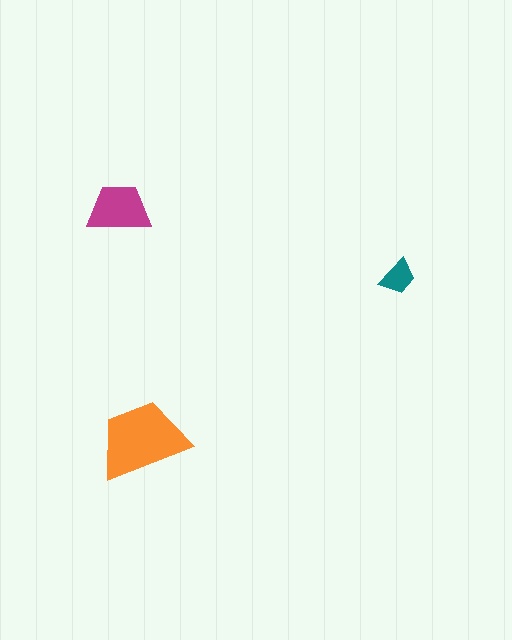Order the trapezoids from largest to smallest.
the orange one, the magenta one, the teal one.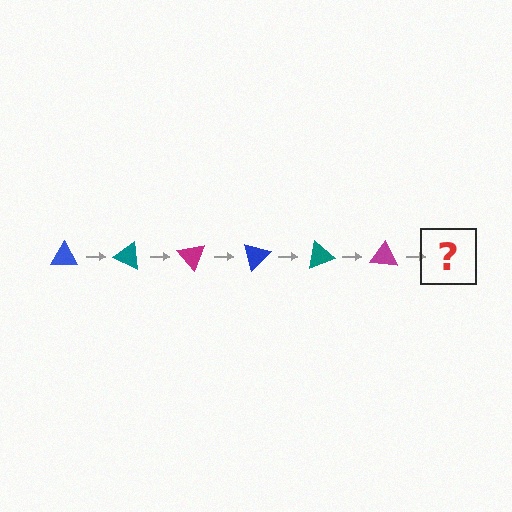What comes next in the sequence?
The next element should be a blue triangle, rotated 150 degrees from the start.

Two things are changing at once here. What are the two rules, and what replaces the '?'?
The two rules are that it rotates 25 degrees each step and the color cycles through blue, teal, and magenta. The '?' should be a blue triangle, rotated 150 degrees from the start.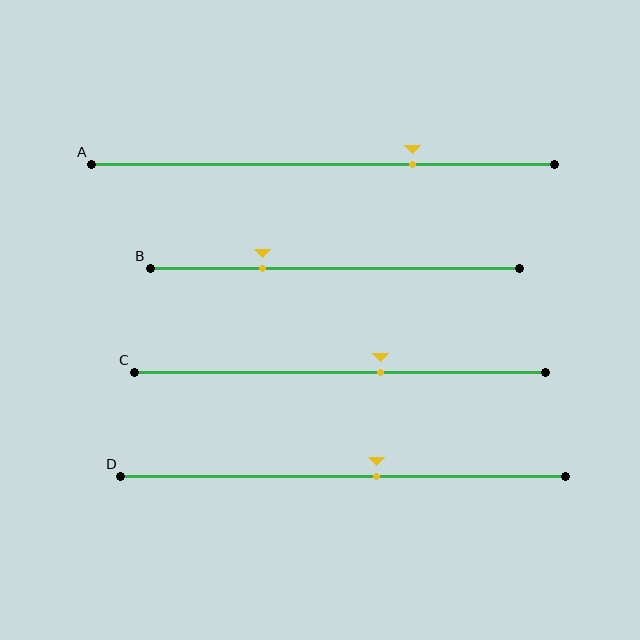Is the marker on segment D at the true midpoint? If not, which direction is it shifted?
No, the marker on segment D is shifted to the right by about 7% of the segment length.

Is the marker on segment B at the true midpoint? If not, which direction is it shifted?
No, the marker on segment B is shifted to the left by about 20% of the segment length.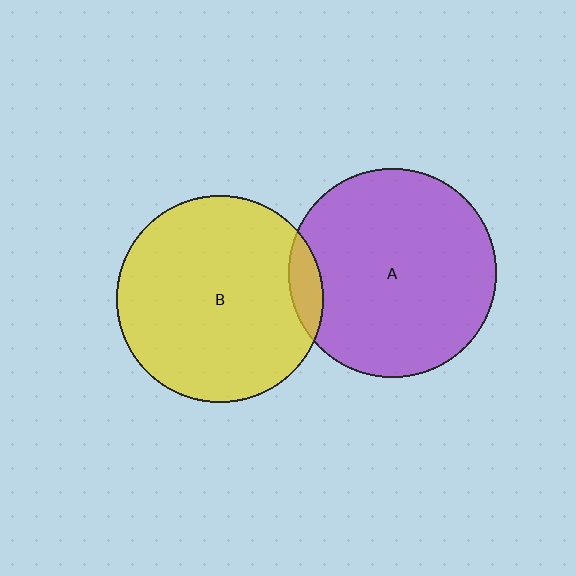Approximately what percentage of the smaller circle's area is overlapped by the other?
Approximately 10%.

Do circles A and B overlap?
Yes.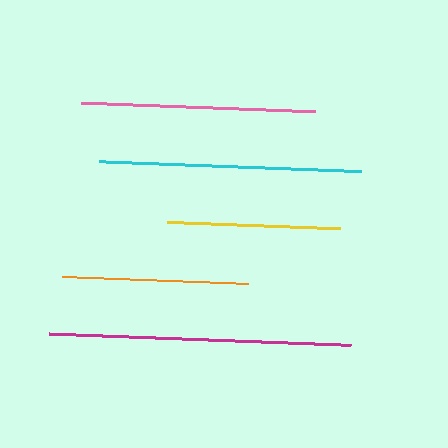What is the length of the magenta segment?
The magenta segment is approximately 302 pixels long.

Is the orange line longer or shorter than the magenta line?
The magenta line is longer than the orange line.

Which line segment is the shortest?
The yellow line is the shortest at approximately 173 pixels.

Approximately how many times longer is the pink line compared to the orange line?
The pink line is approximately 1.3 times the length of the orange line.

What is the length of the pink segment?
The pink segment is approximately 234 pixels long.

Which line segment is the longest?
The magenta line is the longest at approximately 302 pixels.